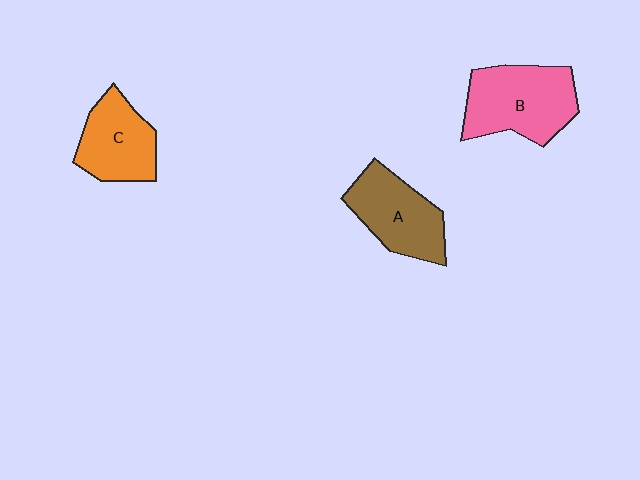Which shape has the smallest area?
Shape C (orange).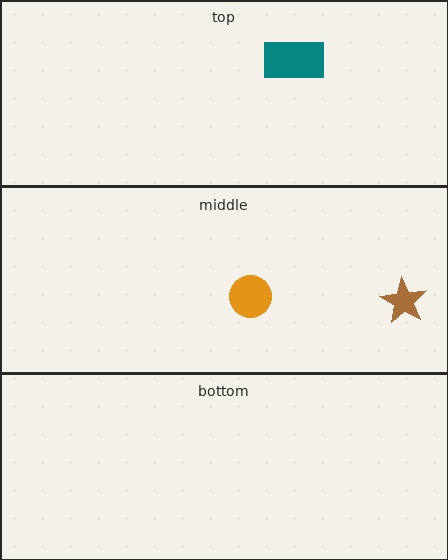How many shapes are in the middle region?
2.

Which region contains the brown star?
The middle region.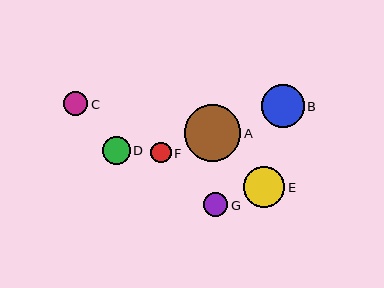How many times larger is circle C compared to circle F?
Circle C is approximately 1.2 times the size of circle F.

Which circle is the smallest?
Circle F is the smallest with a size of approximately 20 pixels.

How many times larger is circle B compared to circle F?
Circle B is approximately 2.1 times the size of circle F.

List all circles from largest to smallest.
From largest to smallest: A, B, E, D, G, C, F.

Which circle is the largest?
Circle A is the largest with a size of approximately 57 pixels.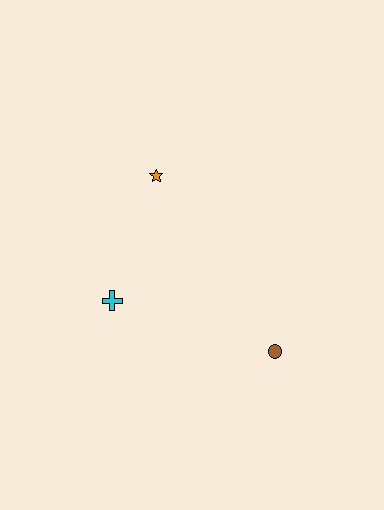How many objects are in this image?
There are 3 objects.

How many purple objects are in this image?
There are no purple objects.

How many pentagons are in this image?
There are no pentagons.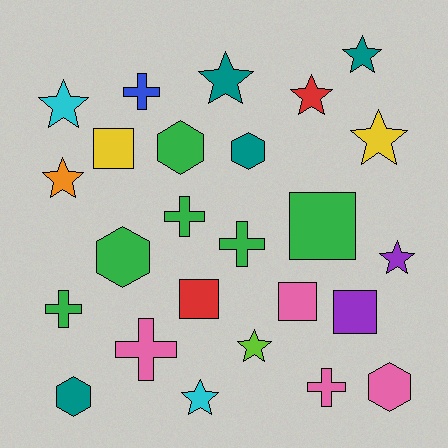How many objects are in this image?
There are 25 objects.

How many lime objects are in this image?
There is 1 lime object.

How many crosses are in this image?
There are 6 crosses.